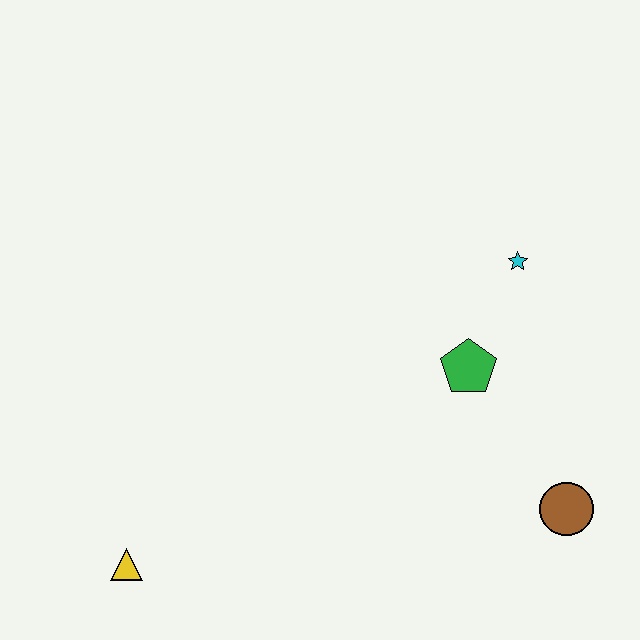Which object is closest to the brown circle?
The green pentagon is closest to the brown circle.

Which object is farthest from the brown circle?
The yellow triangle is farthest from the brown circle.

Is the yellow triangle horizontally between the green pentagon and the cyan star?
No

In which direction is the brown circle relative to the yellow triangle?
The brown circle is to the right of the yellow triangle.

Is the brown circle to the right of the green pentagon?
Yes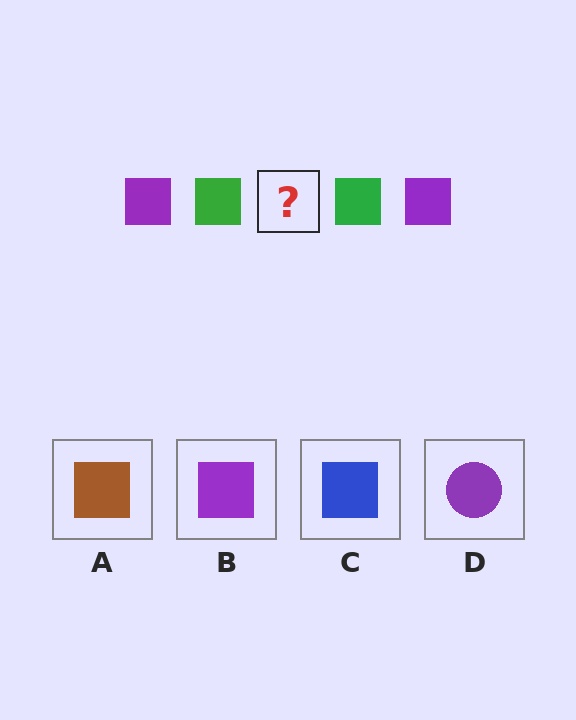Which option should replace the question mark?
Option B.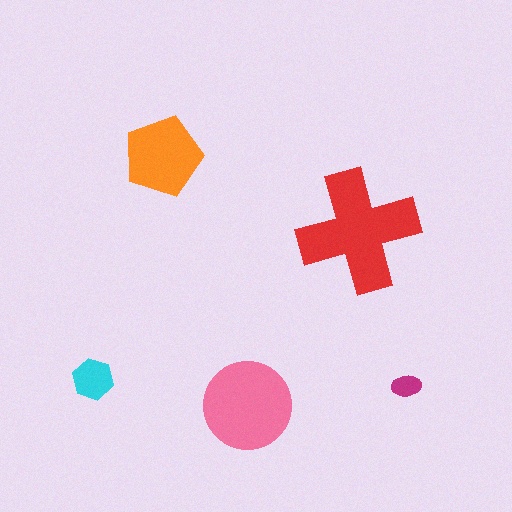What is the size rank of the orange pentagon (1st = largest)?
3rd.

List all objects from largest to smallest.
The red cross, the pink circle, the orange pentagon, the cyan hexagon, the magenta ellipse.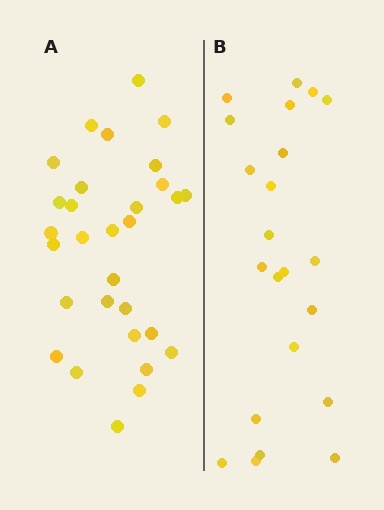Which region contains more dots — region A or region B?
Region A (the left region) has more dots.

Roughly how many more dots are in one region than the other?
Region A has roughly 8 or so more dots than region B.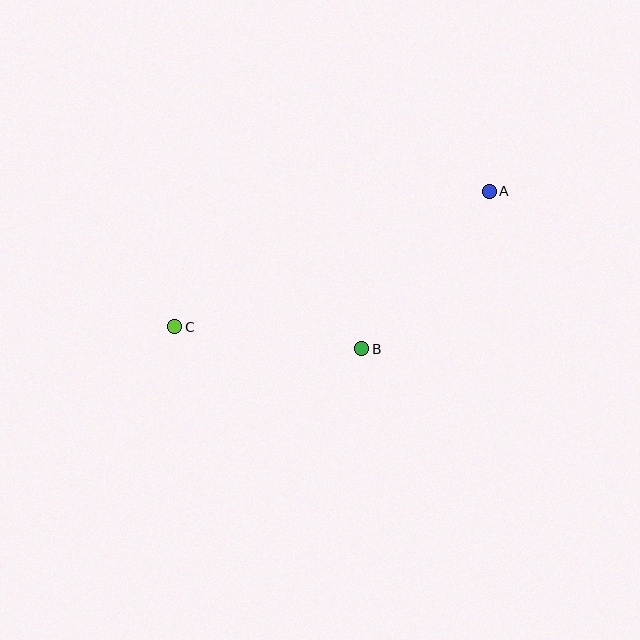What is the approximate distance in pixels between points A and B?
The distance between A and B is approximately 202 pixels.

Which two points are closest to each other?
Points B and C are closest to each other.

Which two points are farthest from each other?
Points A and C are farthest from each other.